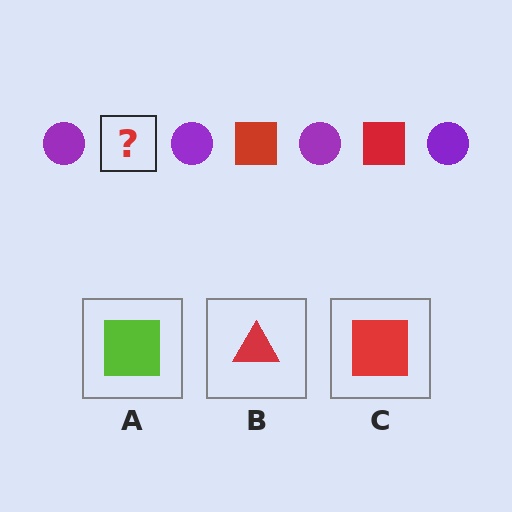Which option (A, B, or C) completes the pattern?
C.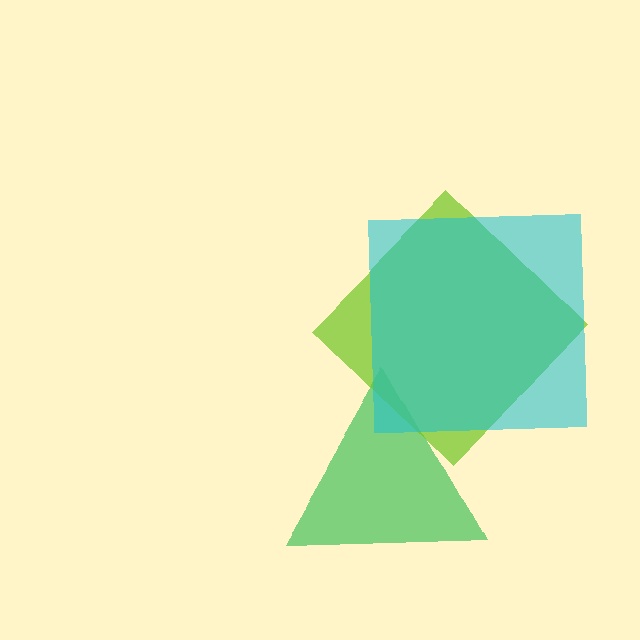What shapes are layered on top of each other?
The layered shapes are: a green triangle, a lime diamond, a cyan square.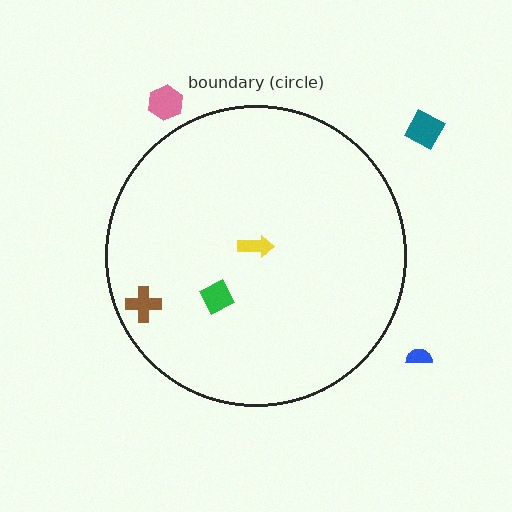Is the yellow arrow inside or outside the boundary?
Inside.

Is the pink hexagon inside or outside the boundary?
Outside.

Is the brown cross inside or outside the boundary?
Inside.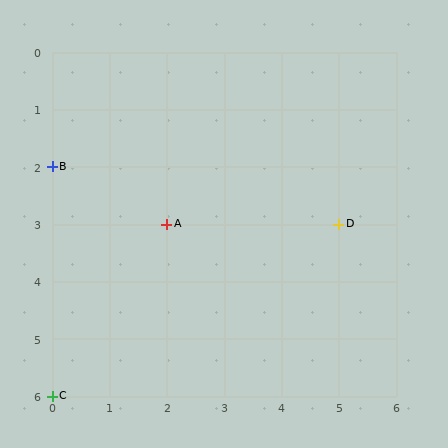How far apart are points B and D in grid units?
Points B and D are 5 columns and 1 row apart (about 5.1 grid units diagonally).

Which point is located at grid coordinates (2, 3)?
Point A is at (2, 3).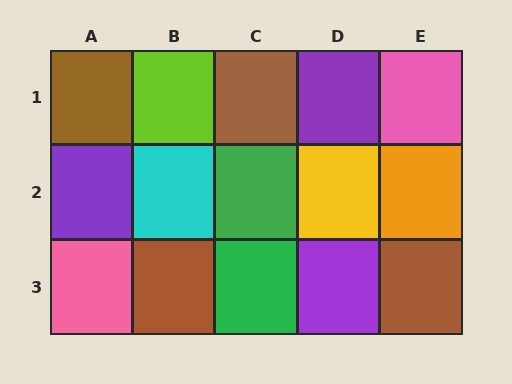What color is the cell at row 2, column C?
Green.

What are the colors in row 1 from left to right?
Brown, lime, brown, purple, pink.